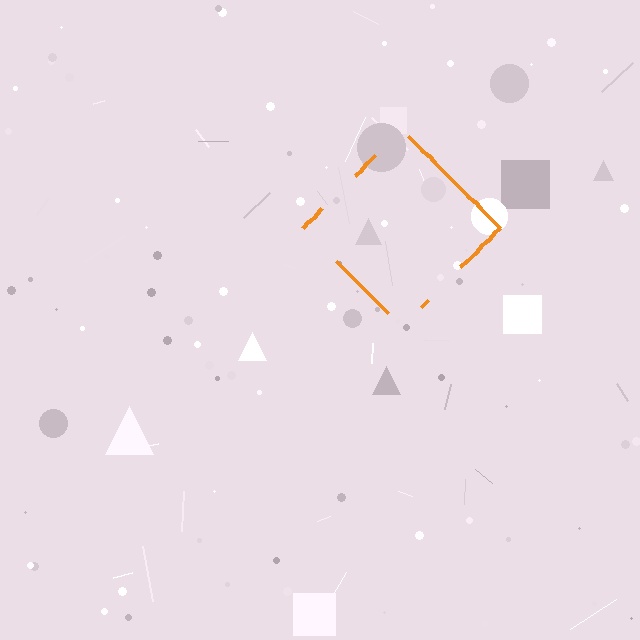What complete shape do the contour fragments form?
The contour fragments form a diamond.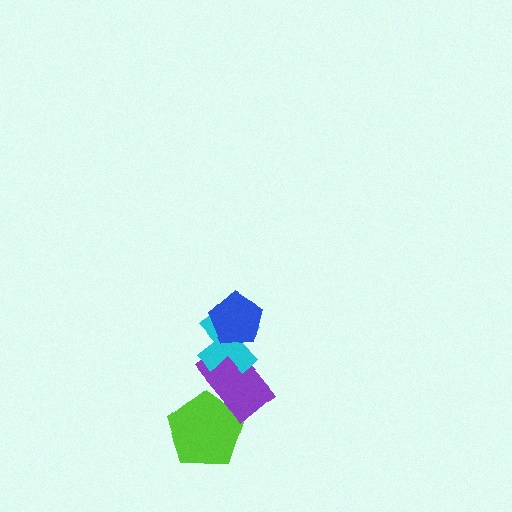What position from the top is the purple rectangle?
The purple rectangle is 3rd from the top.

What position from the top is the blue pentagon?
The blue pentagon is 1st from the top.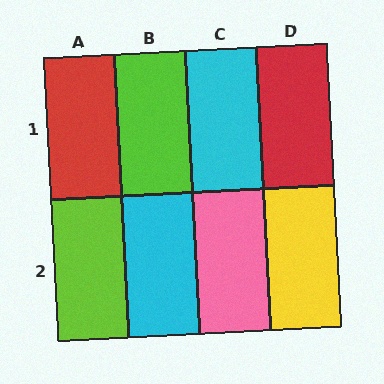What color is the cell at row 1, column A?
Red.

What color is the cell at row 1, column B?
Lime.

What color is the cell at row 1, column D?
Red.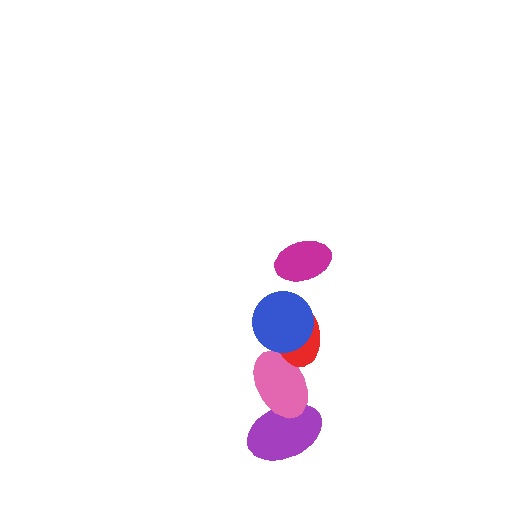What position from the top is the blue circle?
The blue circle is 2nd from the top.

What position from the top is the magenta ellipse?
The magenta ellipse is 1st from the top.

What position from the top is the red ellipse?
The red ellipse is 3rd from the top.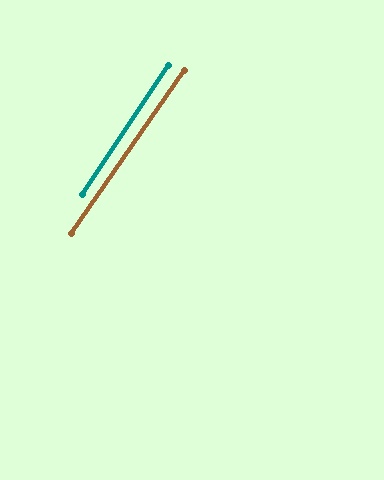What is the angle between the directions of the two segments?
Approximately 1 degree.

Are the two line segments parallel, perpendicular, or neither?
Parallel — their directions differ by only 1.1°.